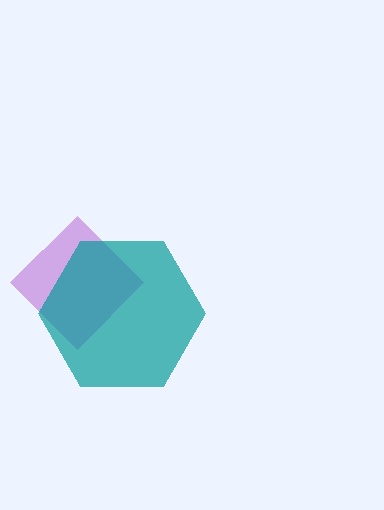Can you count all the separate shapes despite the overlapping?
Yes, there are 2 separate shapes.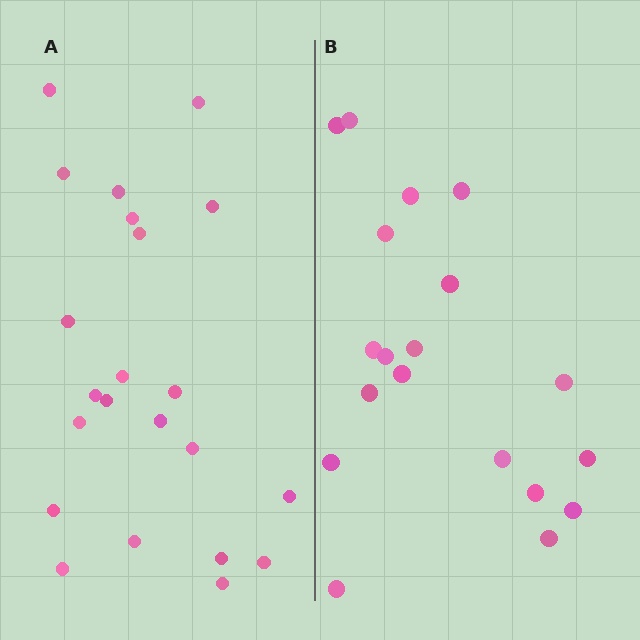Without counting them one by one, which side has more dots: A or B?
Region A (the left region) has more dots.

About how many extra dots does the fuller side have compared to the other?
Region A has just a few more — roughly 2 or 3 more dots than region B.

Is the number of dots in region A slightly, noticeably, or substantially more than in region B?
Region A has only slightly more — the two regions are fairly close. The ratio is roughly 1.2 to 1.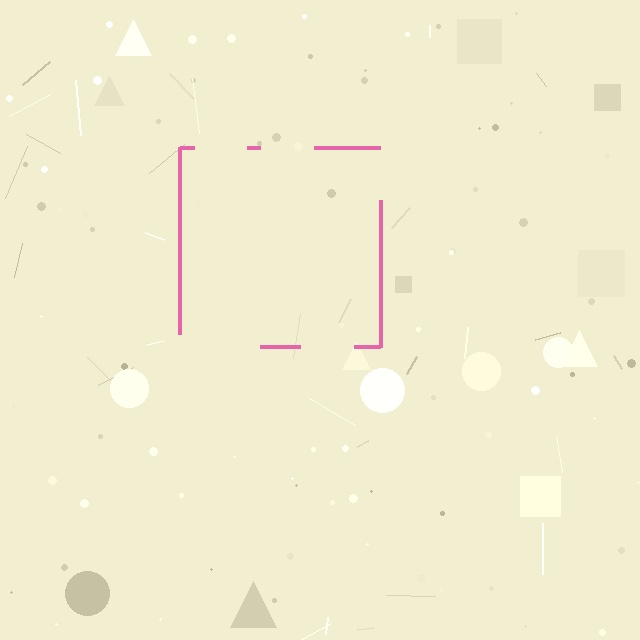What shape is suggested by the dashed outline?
The dashed outline suggests a square.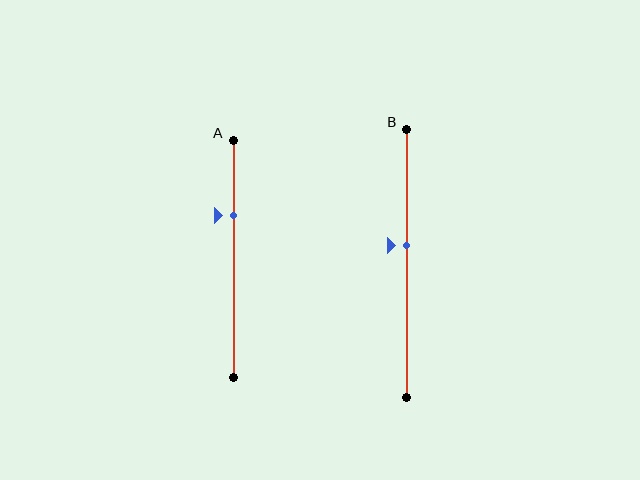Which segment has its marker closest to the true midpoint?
Segment B has its marker closest to the true midpoint.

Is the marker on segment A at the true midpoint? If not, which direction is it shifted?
No, the marker on segment A is shifted upward by about 18% of the segment length.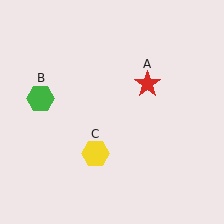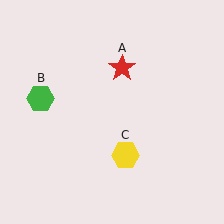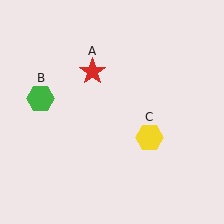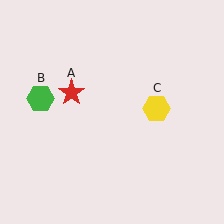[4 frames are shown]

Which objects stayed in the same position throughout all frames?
Green hexagon (object B) remained stationary.